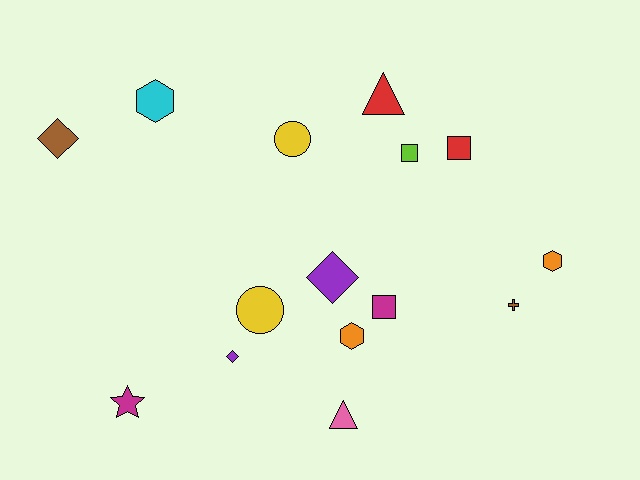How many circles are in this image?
There are 2 circles.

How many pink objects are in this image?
There is 1 pink object.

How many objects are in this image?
There are 15 objects.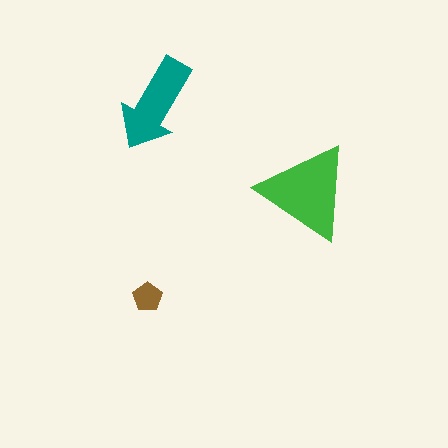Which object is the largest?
The green triangle.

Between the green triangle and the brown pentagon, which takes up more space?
The green triangle.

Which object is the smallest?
The brown pentagon.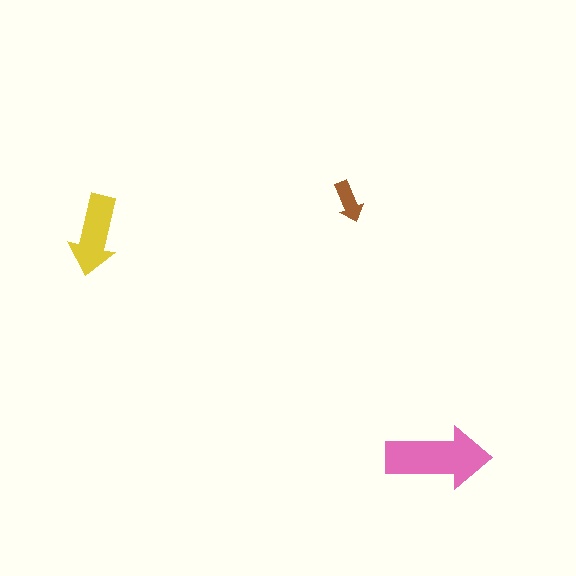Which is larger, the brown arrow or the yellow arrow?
The yellow one.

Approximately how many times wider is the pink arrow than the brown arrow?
About 2.5 times wider.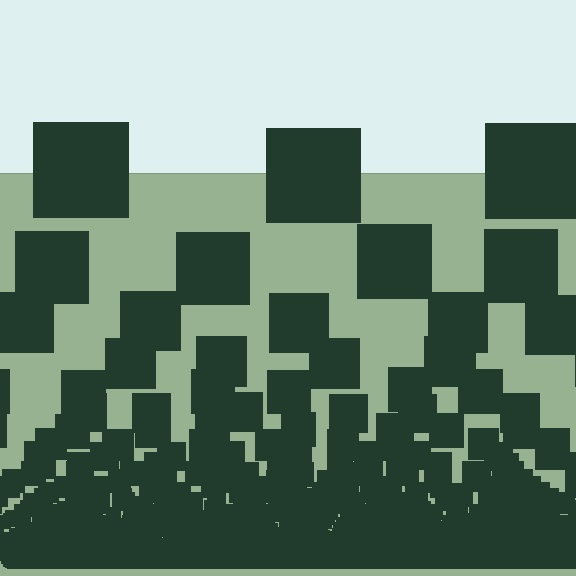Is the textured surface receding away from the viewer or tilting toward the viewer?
The surface appears to tilt toward the viewer. Texture elements get larger and sparser toward the top.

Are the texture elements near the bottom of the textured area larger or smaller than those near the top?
Smaller. The gradient is inverted — elements near the bottom are smaller and denser.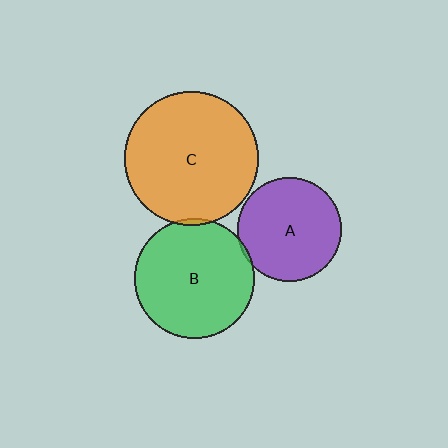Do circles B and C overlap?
Yes.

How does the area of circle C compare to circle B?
Approximately 1.2 times.